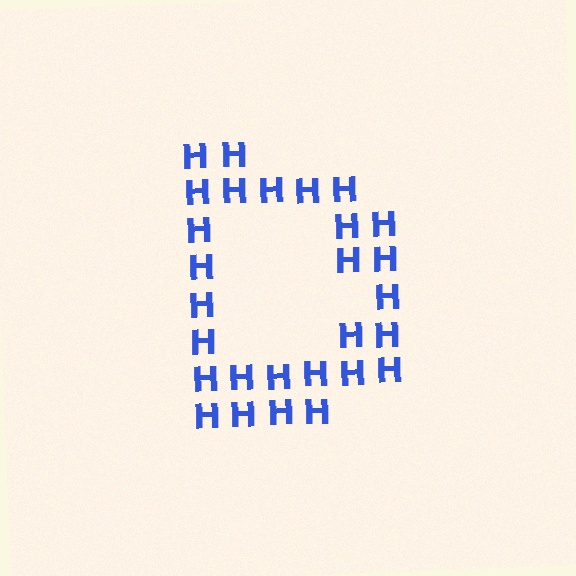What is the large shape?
The large shape is the letter D.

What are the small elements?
The small elements are letter H's.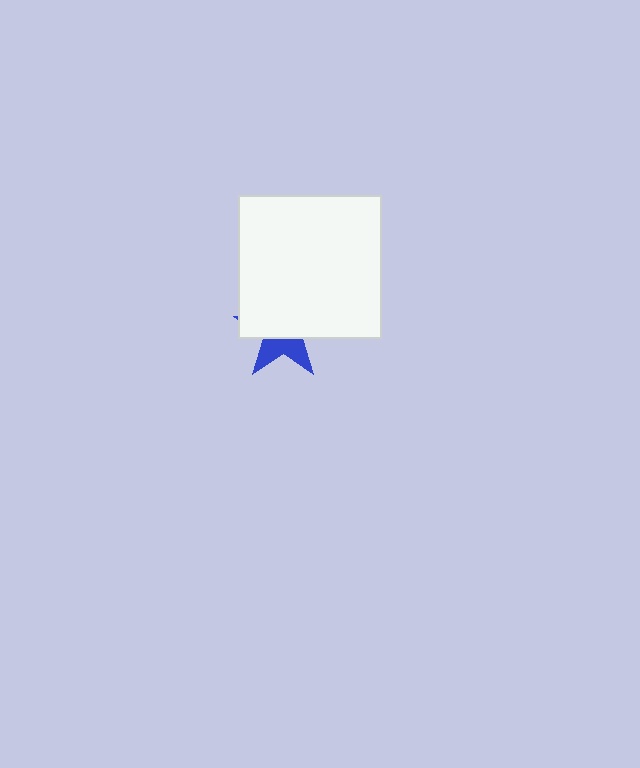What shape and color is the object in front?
The object in front is a white square.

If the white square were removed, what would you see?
You would see the complete blue star.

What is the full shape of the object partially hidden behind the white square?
The partially hidden object is a blue star.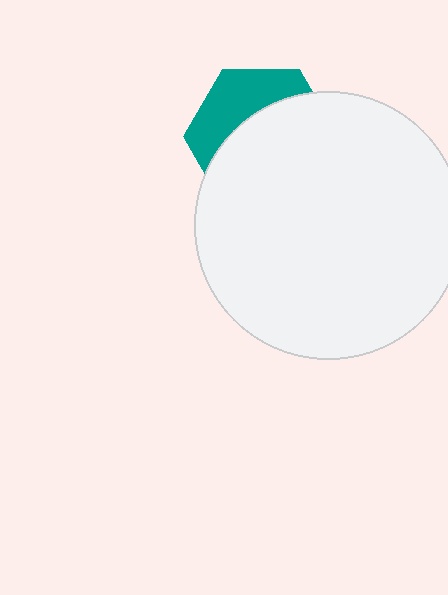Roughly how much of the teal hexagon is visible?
A small part of it is visible (roughly 35%).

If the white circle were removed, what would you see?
You would see the complete teal hexagon.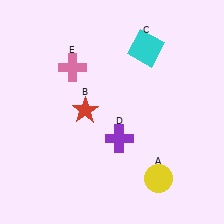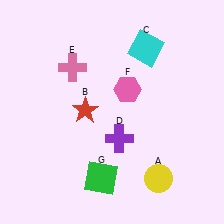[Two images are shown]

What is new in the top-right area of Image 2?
A pink hexagon (F) was added in the top-right area of Image 2.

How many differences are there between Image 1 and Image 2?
There are 2 differences between the two images.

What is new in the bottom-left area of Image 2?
A green square (G) was added in the bottom-left area of Image 2.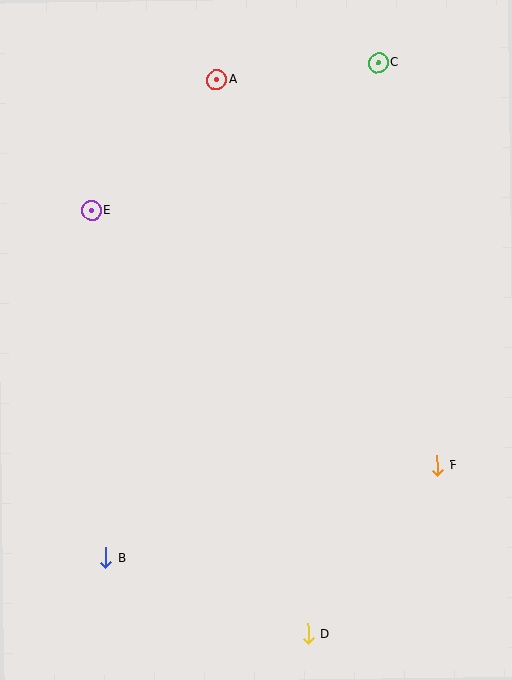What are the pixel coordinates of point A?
Point A is at (217, 80).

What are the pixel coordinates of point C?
Point C is at (378, 63).